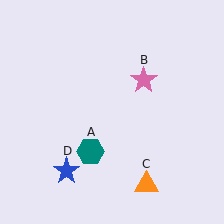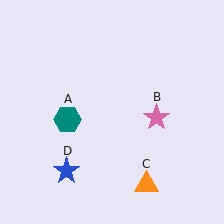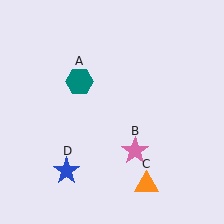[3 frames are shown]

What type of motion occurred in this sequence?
The teal hexagon (object A), pink star (object B) rotated clockwise around the center of the scene.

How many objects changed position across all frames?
2 objects changed position: teal hexagon (object A), pink star (object B).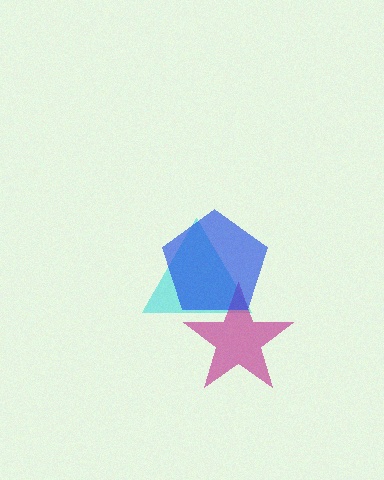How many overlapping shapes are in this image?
There are 3 overlapping shapes in the image.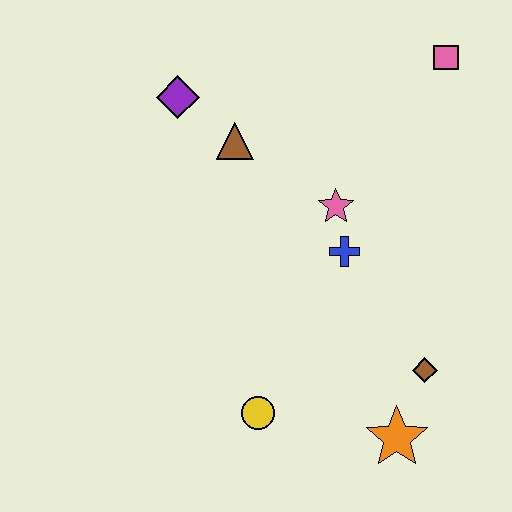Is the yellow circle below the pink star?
Yes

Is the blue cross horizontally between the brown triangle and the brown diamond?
Yes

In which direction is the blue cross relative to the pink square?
The blue cross is below the pink square.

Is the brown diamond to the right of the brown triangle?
Yes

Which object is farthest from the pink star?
The orange star is farthest from the pink star.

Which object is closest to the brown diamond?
The orange star is closest to the brown diamond.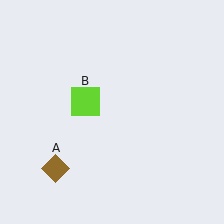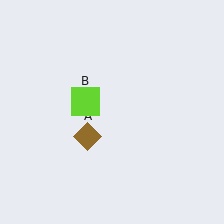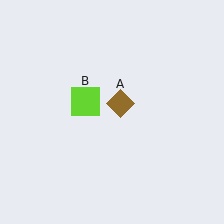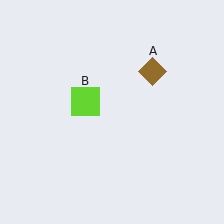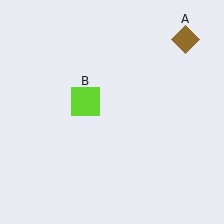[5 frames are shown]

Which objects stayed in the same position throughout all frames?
Lime square (object B) remained stationary.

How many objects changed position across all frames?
1 object changed position: brown diamond (object A).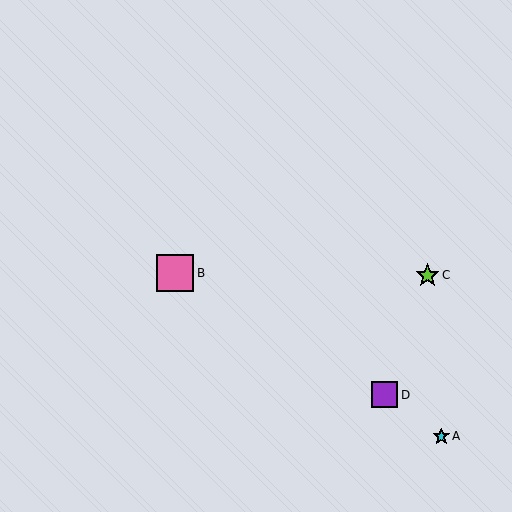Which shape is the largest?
The pink square (labeled B) is the largest.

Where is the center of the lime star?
The center of the lime star is at (427, 275).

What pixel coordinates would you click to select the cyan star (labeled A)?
Click at (441, 436) to select the cyan star A.